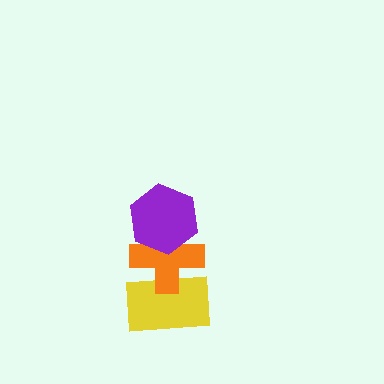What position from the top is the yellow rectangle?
The yellow rectangle is 3rd from the top.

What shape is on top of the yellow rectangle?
The orange cross is on top of the yellow rectangle.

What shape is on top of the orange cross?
The purple hexagon is on top of the orange cross.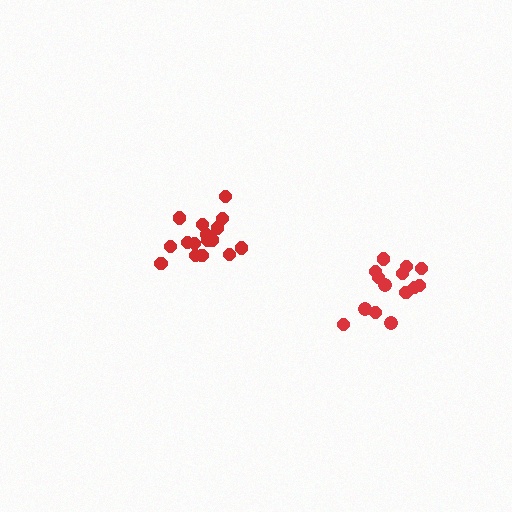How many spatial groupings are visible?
There are 2 spatial groupings.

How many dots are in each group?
Group 1: 14 dots, Group 2: 16 dots (30 total).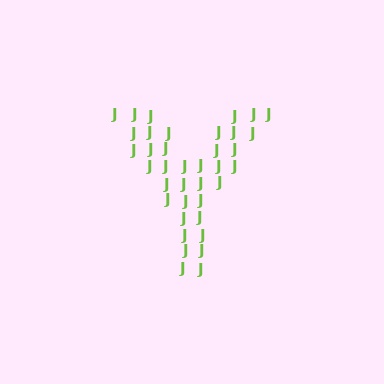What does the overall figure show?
The overall figure shows the letter Y.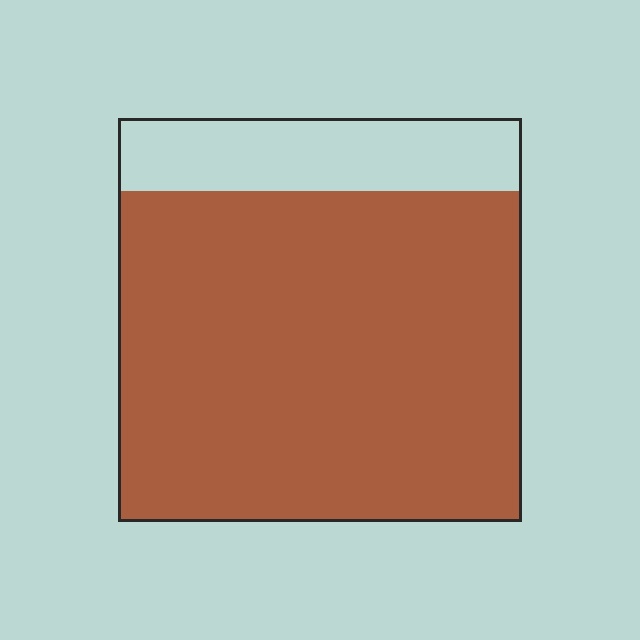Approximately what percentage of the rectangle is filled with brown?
Approximately 80%.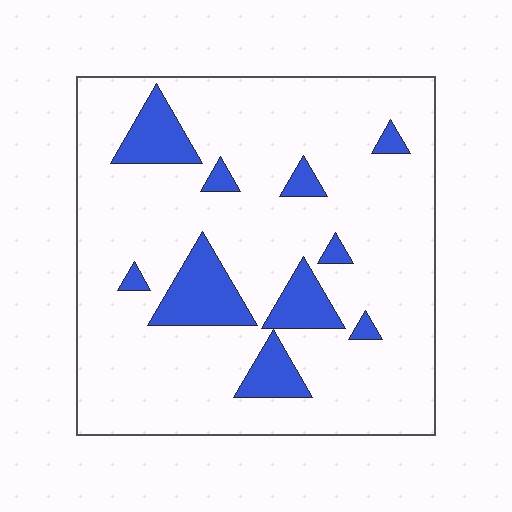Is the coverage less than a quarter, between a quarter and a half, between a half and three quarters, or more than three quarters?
Less than a quarter.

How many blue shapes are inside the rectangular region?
10.